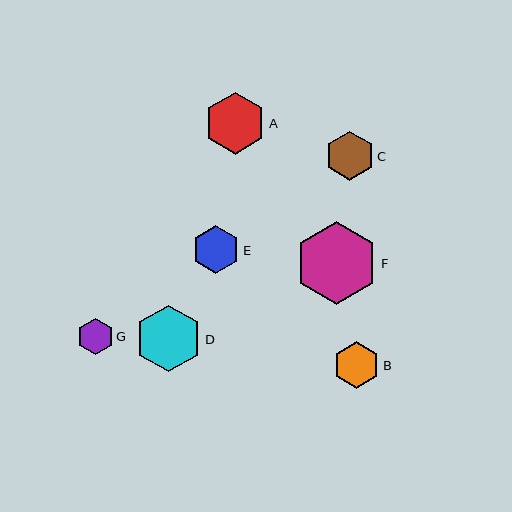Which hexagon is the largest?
Hexagon F is the largest with a size of approximately 83 pixels.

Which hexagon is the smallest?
Hexagon G is the smallest with a size of approximately 36 pixels.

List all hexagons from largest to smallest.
From largest to smallest: F, D, A, C, E, B, G.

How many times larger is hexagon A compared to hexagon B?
Hexagon A is approximately 1.3 times the size of hexagon B.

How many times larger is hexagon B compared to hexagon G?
Hexagon B is approximately 1.3 times the size of hexagon G.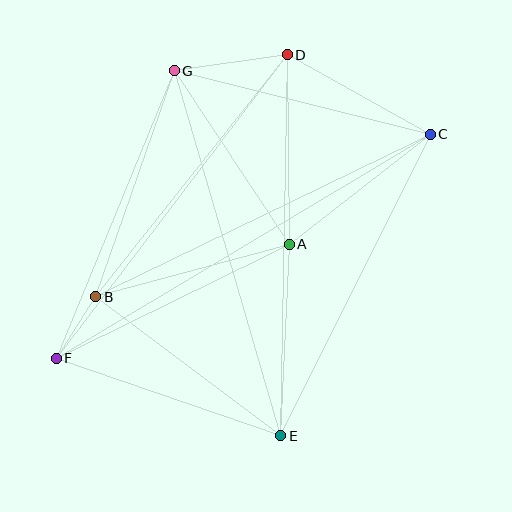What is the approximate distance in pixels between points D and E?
The distance between D and E is approximately 381 pixels.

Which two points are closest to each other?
Points B and F are closest to each other.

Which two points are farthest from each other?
Points C and F are farthest from each other.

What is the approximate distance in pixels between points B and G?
The distance between B and G is approximately 239 pixels.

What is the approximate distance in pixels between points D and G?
The distance between D and G is approximately 114 pixels.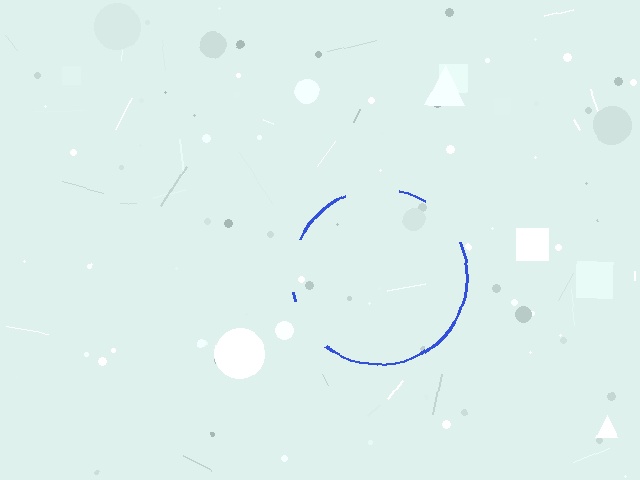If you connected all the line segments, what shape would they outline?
They would outline a circle.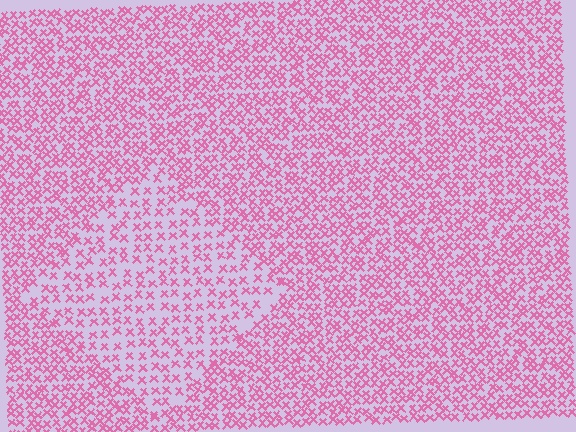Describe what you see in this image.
The image contains small pink elements arranged at two different densities. A diamond-shaped region is visible where the elements are less densely packed than the surrounding area.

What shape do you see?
I see a diamond.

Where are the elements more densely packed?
The elements are more densely packed outside the diamond boundary.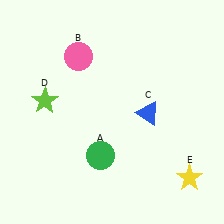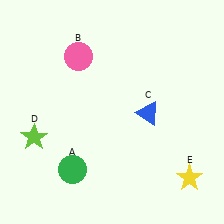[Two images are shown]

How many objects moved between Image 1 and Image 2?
2 objects moved between the two images.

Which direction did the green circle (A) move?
The green circle (A) moved left.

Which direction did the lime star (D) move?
The lime star (D) moved down.